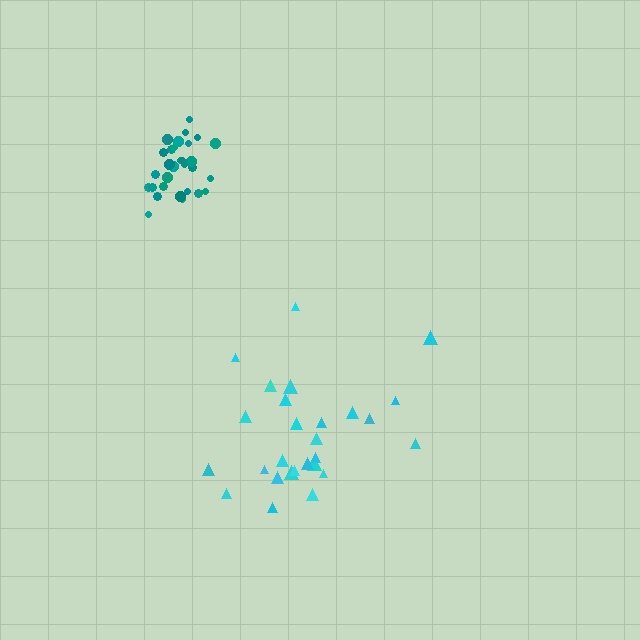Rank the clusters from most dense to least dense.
teal, cyan.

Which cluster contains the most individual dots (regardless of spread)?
Teal (30).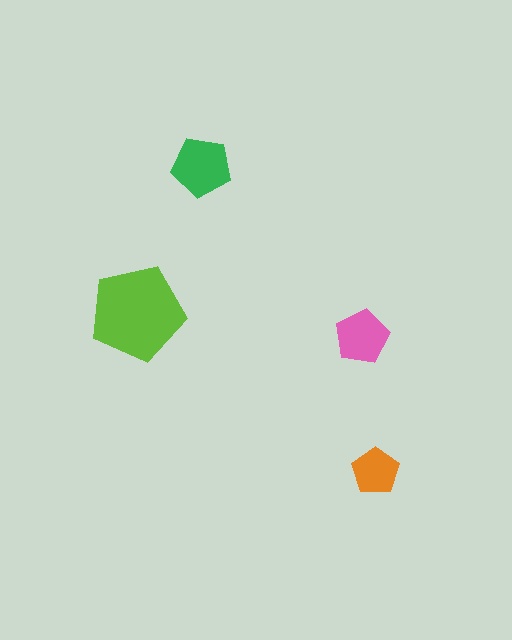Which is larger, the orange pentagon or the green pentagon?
The green one.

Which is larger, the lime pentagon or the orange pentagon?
The lime one.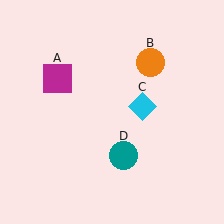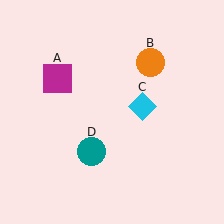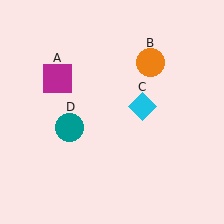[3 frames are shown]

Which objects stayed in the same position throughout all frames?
Magenta square (object A) and orange circle (object B) and cyan diamond (object C) remained stationary.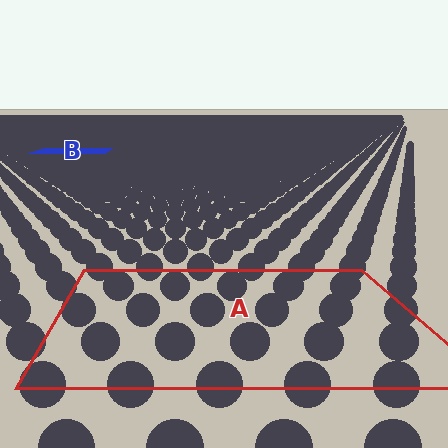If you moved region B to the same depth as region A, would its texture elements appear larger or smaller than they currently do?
They would appear larger. At a closer depth, the same texture elements are projected at a bigger on-screen size.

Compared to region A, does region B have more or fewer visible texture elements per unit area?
Region B has more texture elements per unit area — they are packed more densely because it is farther away.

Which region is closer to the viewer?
Region A is closer. The texture elements there are larger and more spread out.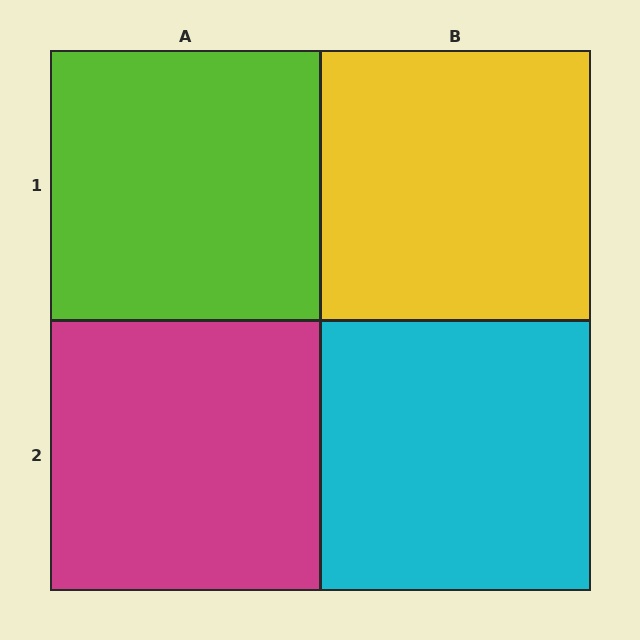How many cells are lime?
1 cell is lime.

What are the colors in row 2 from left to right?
Magenta, cyan.